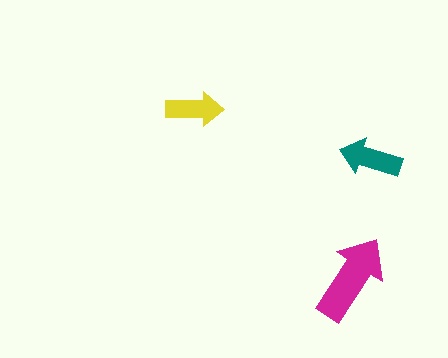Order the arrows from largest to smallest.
the magenta one, the teal one, the yellow one.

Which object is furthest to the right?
The teal arrow is rightmost.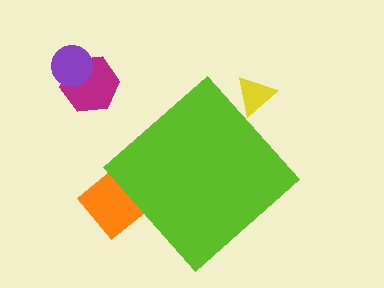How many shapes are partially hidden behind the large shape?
2 shapes are partially hidden.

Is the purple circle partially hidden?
No, the purple circle is fully visible.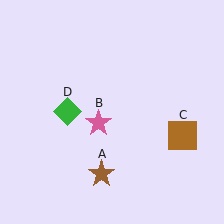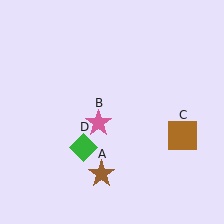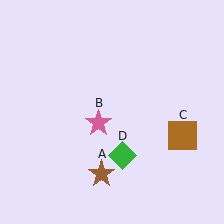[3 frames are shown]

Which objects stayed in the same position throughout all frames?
Brown star (object A) and pink star (object B) and brown square (object C) remained stationary.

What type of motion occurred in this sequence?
The green diamond (object D) rotated counterclockwise around the center of the scene.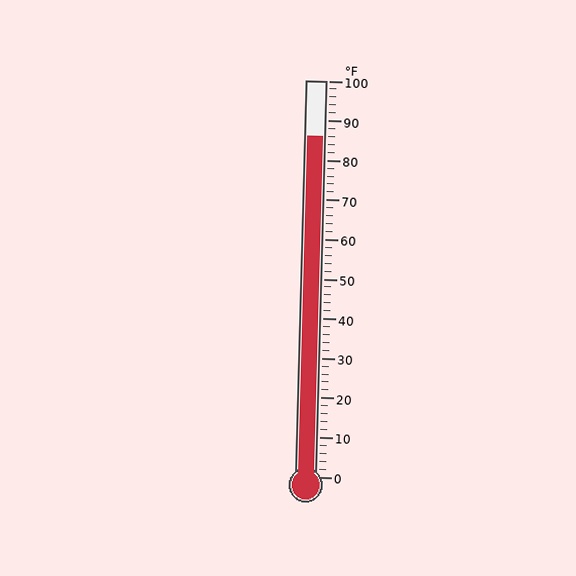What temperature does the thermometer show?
The thermometer shows approximately 86°F.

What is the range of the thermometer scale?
The thermometer scale ranges from 0°F to 100°F.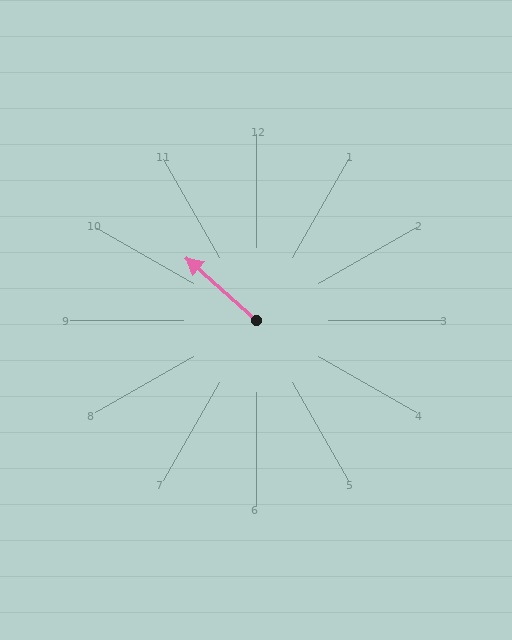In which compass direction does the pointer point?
Northwest.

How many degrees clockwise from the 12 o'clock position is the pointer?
Approximately 312 degrees.